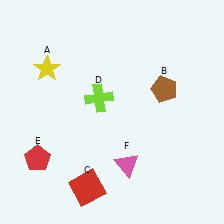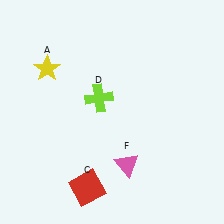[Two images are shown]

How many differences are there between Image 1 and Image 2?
There are 2 differences between the two images.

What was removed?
The brown pentagon (B), the red pentagon (E) were removed in Image 2.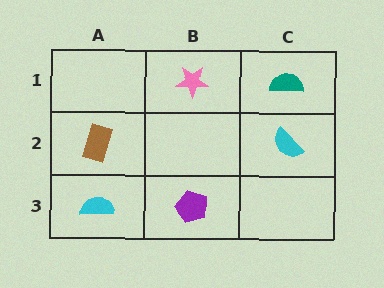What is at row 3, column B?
A purple pentagon.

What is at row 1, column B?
A pink star.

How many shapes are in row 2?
2 shapes.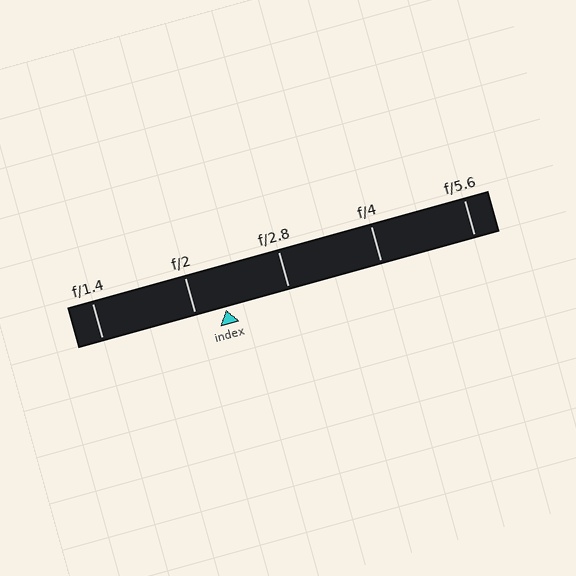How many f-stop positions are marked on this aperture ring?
There are 5 f-stop positions marked.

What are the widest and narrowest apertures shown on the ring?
The widest aperture shown is f/1.4 and the narrowest is f/5.6.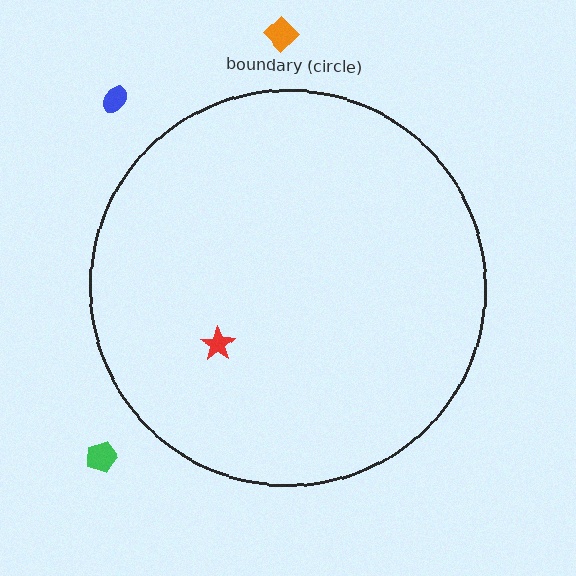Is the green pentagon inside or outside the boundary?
Outside.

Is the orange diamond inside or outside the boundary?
Outside.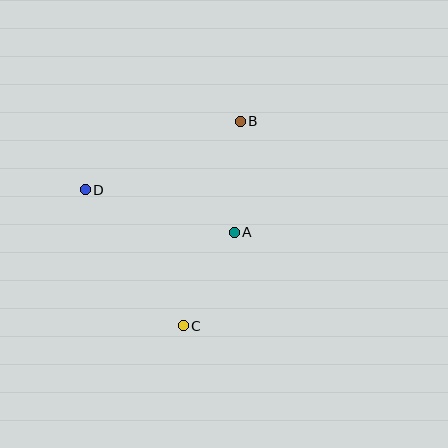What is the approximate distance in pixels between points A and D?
The distance between A and D is approximately 155 pixels.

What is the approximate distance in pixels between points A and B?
The distance between A and B is approximately 112 pixels.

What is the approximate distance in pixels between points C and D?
The distance between C and D is approximately 167 pixels.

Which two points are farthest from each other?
Points B and C are farthest from each other.